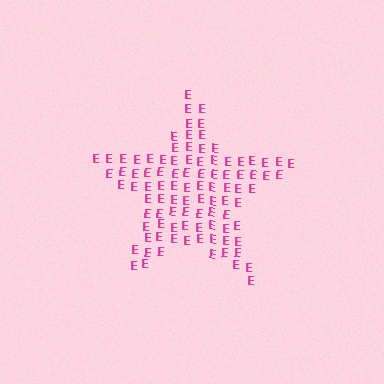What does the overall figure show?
The overall figure shows a star.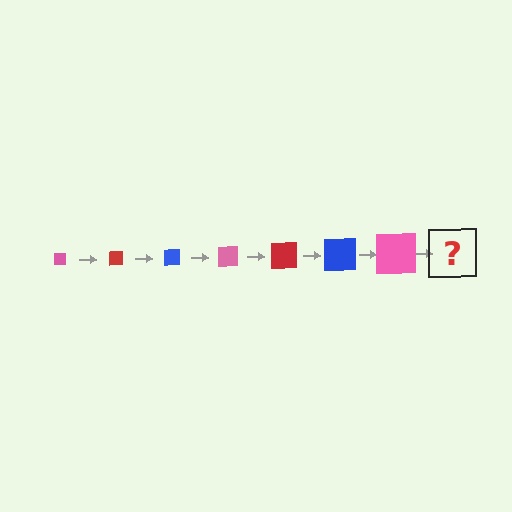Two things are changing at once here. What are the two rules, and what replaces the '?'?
The two rules are that the square grows larger each step and the color cycles through pink, red, and blue. The '?' should be a red square, larger than the previous one.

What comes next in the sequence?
The next element should be a red square, larger than the previous one.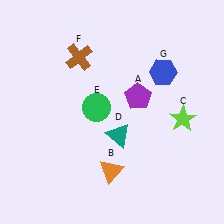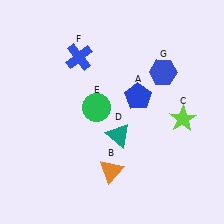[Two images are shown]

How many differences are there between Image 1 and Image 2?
There are 2 differences between the two images.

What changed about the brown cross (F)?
In Image 1, F is brown. In Image 2, it changed to blue.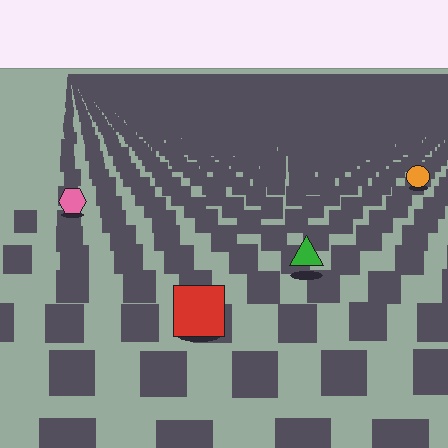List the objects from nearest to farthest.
From nearest to farthest: the red square, the green triangle, the pink hexagon, the orange circle.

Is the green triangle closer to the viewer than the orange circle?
Yes. The green triangle is closer — you can tell from the texture gradient: the ground texture is coarser near it.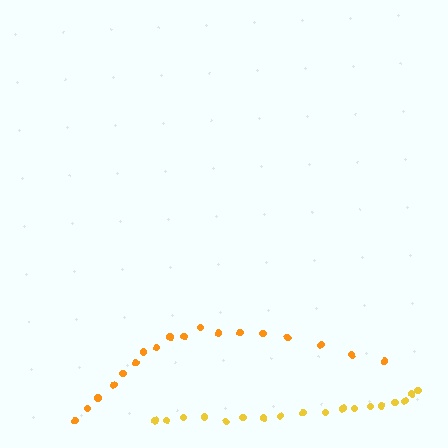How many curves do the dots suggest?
There are 2 distinct paths.